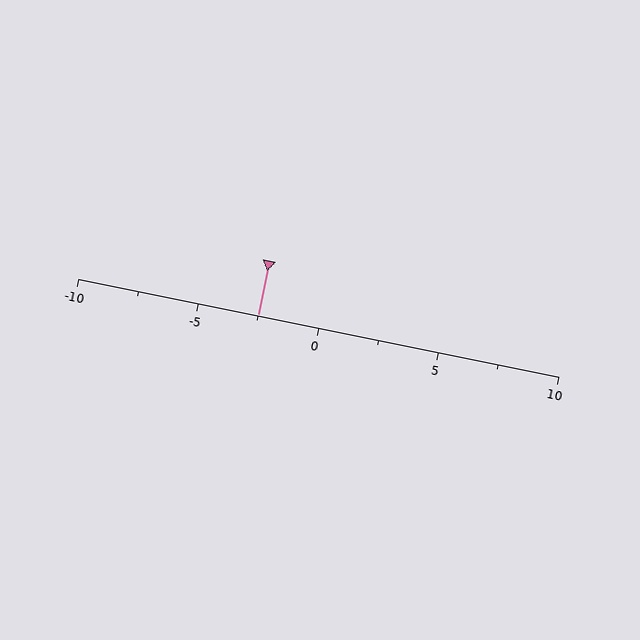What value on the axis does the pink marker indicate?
The marker indicates approximately -2.5.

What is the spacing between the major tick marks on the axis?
The major ticks are spaced 5 apart.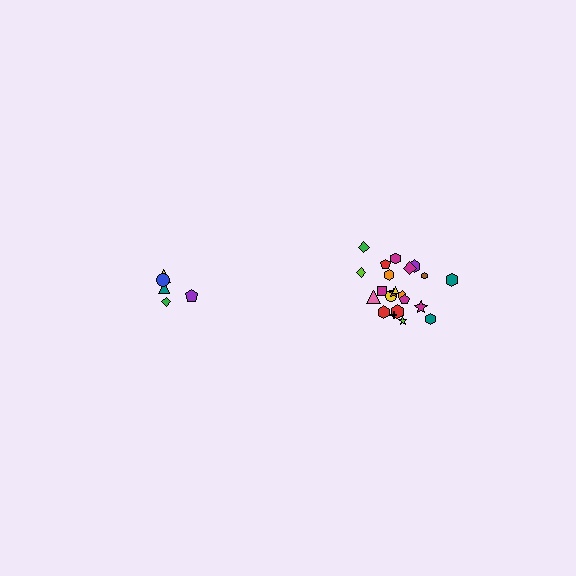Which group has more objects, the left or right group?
The right group.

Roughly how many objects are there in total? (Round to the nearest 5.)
Roughly 25 objects in total.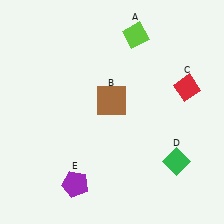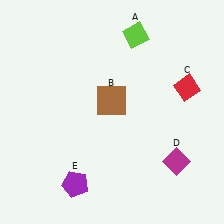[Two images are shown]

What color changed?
The diamond (D) changed from green in Image 1 to magenta in Image 2.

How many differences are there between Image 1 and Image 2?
There is 1 difference between the two images.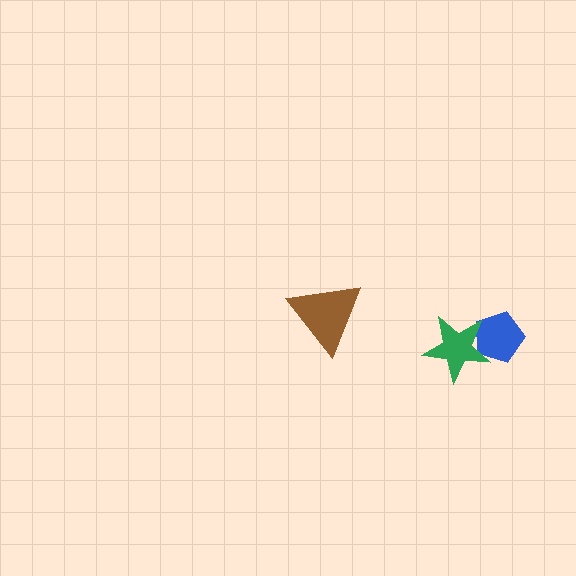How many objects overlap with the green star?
1 object overlaps with the green star.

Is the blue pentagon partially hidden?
Yes, it is partially covered by another shape.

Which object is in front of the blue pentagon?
The green star is in front of the blue pentagon.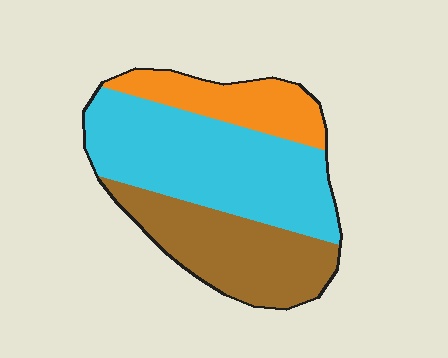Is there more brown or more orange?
Brown.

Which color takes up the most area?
Cyan, at roughly 50%.